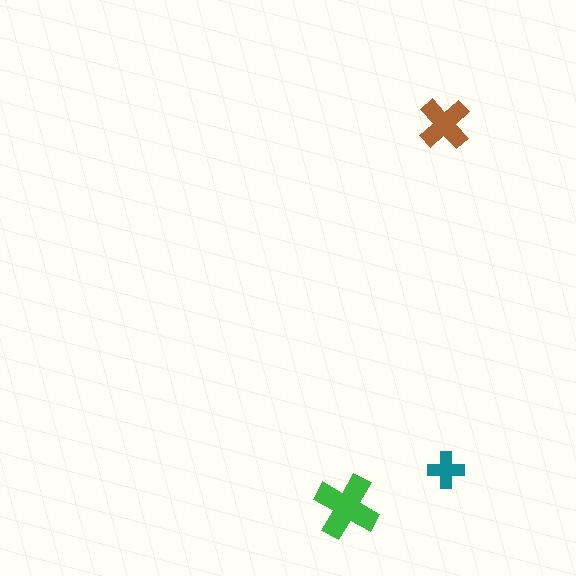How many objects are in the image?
There are 3 objects in the image.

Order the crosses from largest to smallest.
the green one, the brown one, the teal one.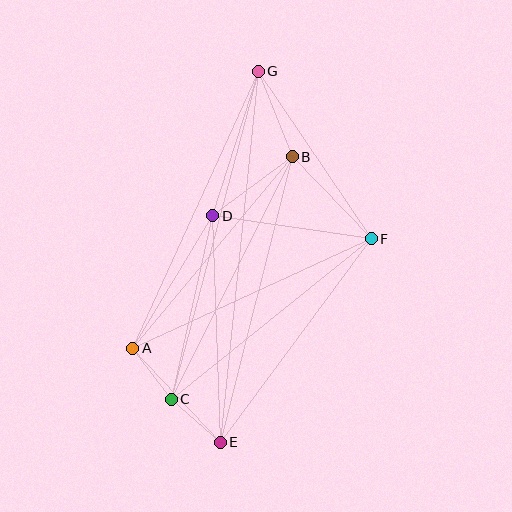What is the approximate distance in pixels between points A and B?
The distance between A and B is approximately 249 pixels.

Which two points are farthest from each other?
Points E and G are farthest from each other.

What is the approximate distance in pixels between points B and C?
The distance between B and C is approximately 271 pixels.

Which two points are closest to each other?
Points A and C are closest to each other.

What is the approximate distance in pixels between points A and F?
The distance between A and F is approximately 262 pixels.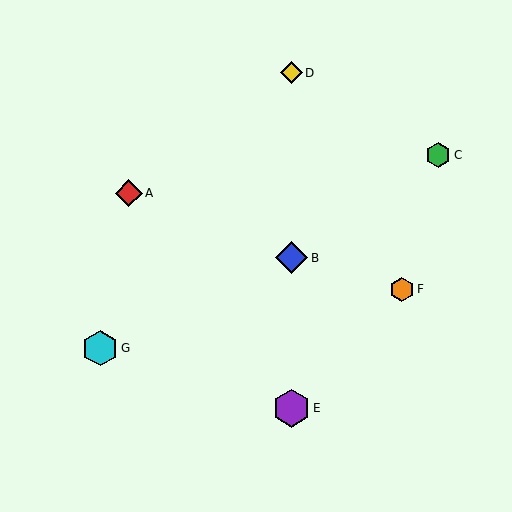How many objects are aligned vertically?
3 objects (B, D, E) are aligned vertically.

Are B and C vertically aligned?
No, B is at x≈291 and C is at x≈438.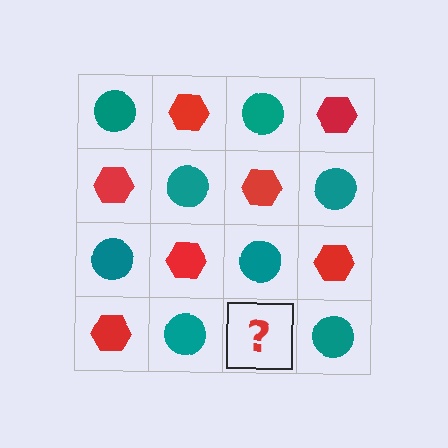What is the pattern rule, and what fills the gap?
The rule is that it alternates teal circle and red hexagon in a checkerboard pattern. The gap should be filled with a red hexagon.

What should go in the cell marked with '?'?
The missing cell should contain a red hexagon.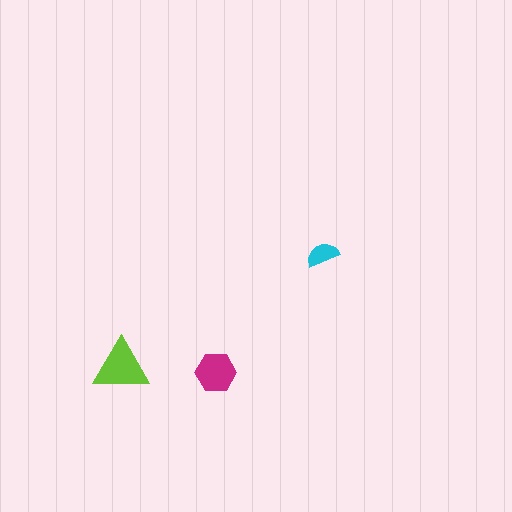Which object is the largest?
The lime triangle.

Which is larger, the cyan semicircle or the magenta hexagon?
The magenta hexagon.